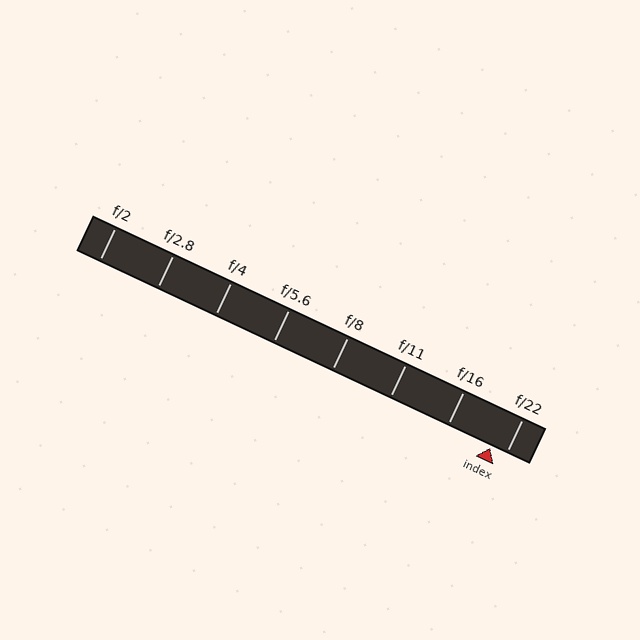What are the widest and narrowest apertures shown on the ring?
The widest aperture shown is f/2 and the narrowest is f/22.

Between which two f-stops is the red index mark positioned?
The index mark is between f/16 and f/22.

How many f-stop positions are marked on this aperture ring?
There are 8 f-stop positions marked.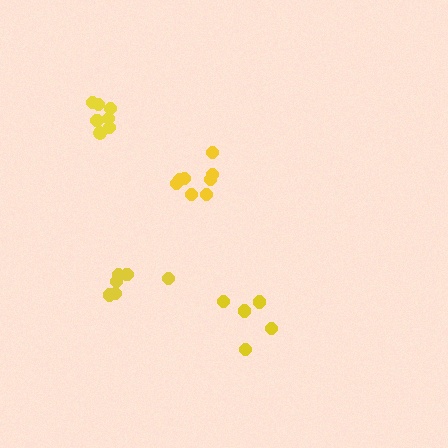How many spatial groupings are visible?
There are 4 spatial groupings.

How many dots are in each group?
Group 1: 5 dots, Group 2: 8 dots, Group 3: 7 dots, Group 4: 6 dots (26 total).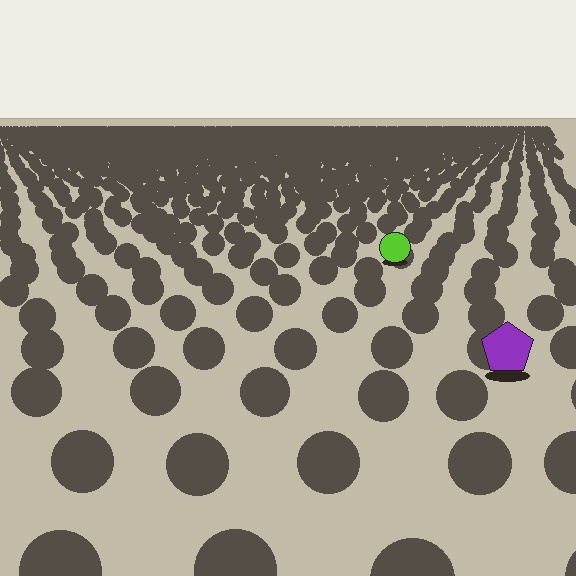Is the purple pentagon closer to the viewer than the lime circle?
Yes. The purple pentagon is closer — you can tell from the texture gradient: the ground texture is coarser near it.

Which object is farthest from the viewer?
The lime circle is farthest from the viewer. It appears smaller and the ground texture around it is denser.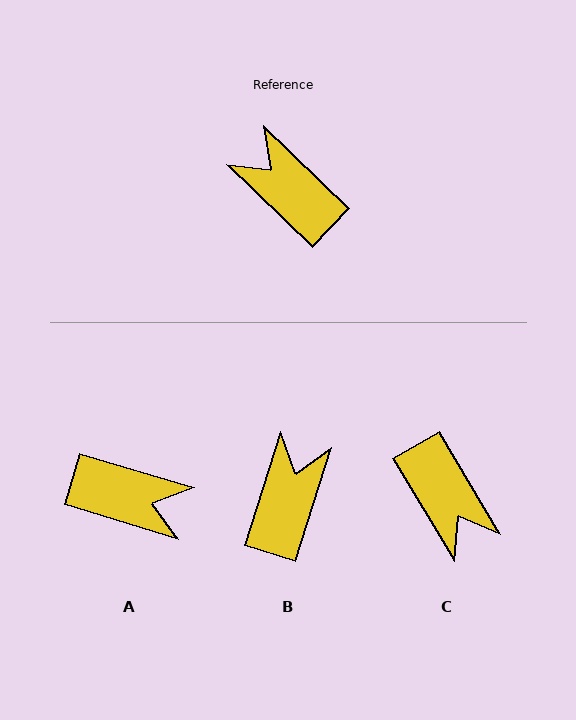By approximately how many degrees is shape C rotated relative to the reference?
Approximately 165 degrees counter-clockwise.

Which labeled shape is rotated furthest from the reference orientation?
C, about 165 degrees away.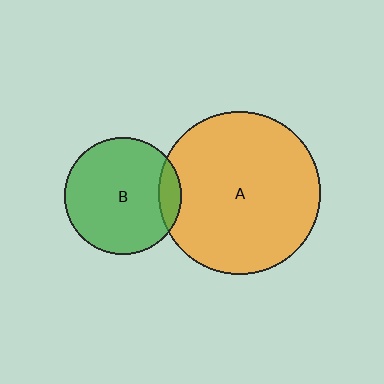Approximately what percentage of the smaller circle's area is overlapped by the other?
Approximately 10%.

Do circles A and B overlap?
Yes.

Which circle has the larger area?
Circle A (orange).